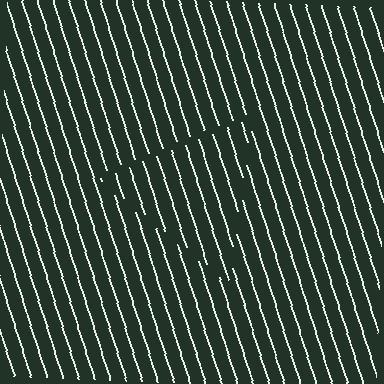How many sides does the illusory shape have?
3 sides — the line-ends trace a triangle.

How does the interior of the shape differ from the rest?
The interior of the shape contains the same grating, shifted by half a period — the contour is defined by the phase discontinuity where line-ends from the inner and outer gratings abut.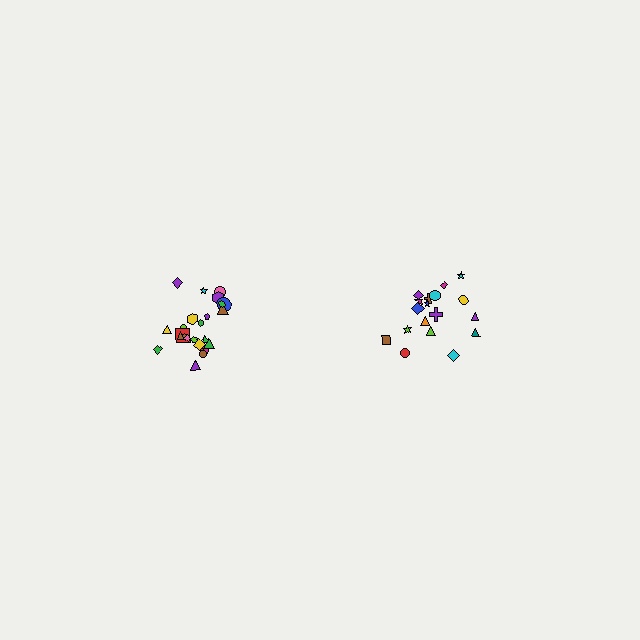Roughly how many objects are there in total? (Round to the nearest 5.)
Roughly 45 objects in total.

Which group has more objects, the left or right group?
The left group.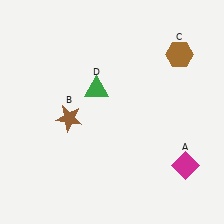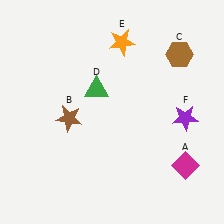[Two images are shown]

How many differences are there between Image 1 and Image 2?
There are 2 differences between the two images.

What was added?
An orange star (E), a purple star (F) were added in Image 2.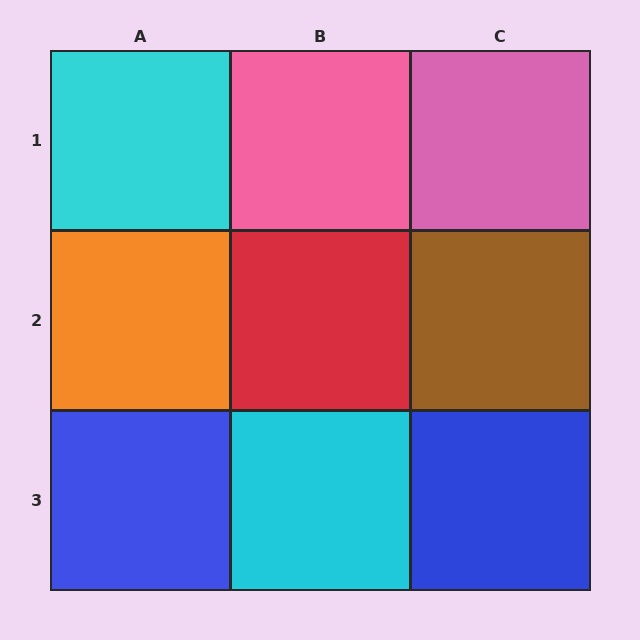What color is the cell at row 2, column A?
Orange.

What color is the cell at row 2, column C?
Brown.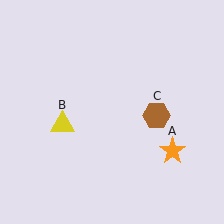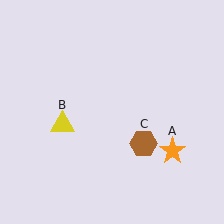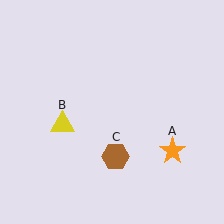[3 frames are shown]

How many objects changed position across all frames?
1 object changed position: brown hexagon (object C).